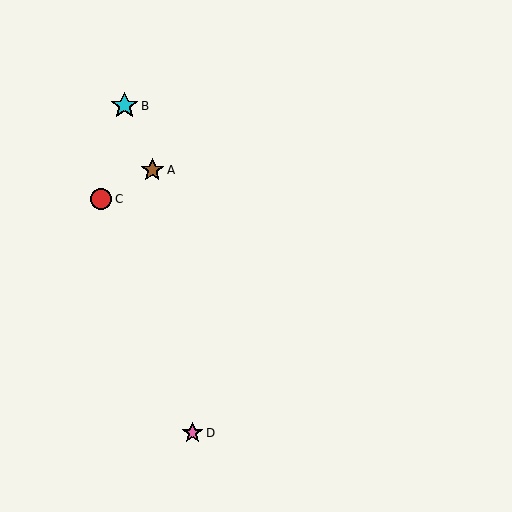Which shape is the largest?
The cyan star (labeled B) is the largest.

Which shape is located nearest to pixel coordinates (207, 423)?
The pink star (labeled D) at (193, 433) is nearest to that location.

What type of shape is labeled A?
Shape A is a brown star.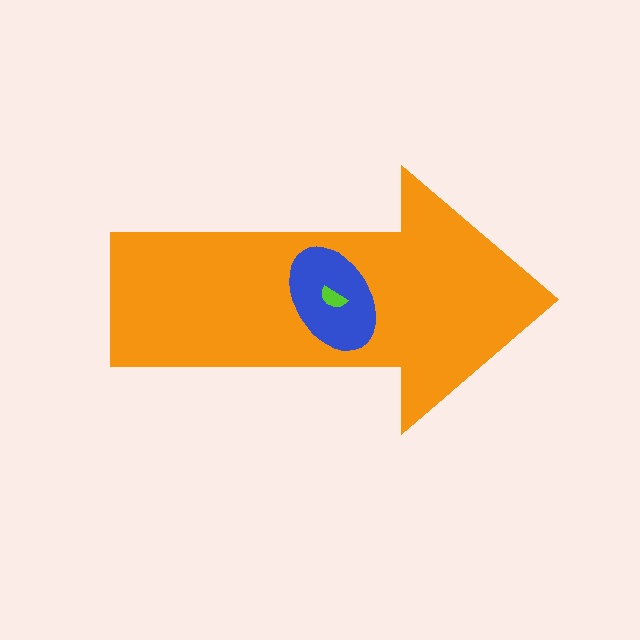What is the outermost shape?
The orange arrow.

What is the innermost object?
The lime semicircle.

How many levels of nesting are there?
3.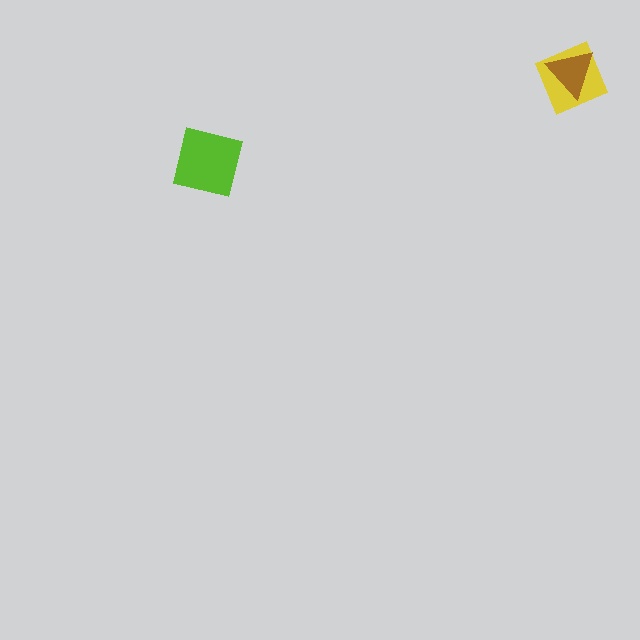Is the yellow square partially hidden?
Yes, it is partially covered by another shape.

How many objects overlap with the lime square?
0 objects overlap with the lime square.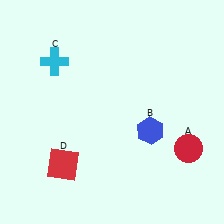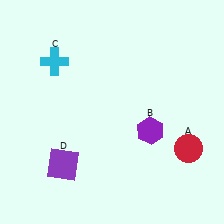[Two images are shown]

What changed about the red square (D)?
In Image 1, D is red. In Image 2, it changed to purple.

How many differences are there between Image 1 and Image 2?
There are 2 differences between the two images.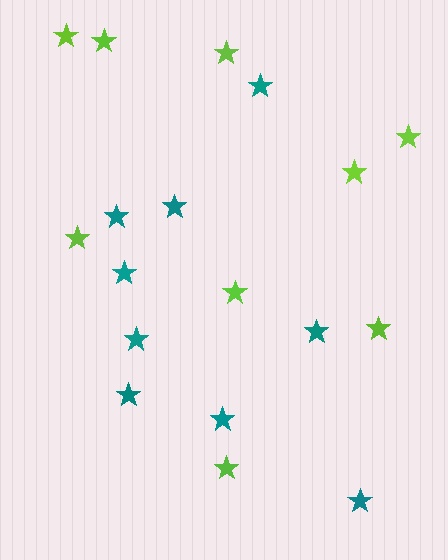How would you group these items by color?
There are 2 groups: one group of lime stars (9) and one group of teal stars (9).